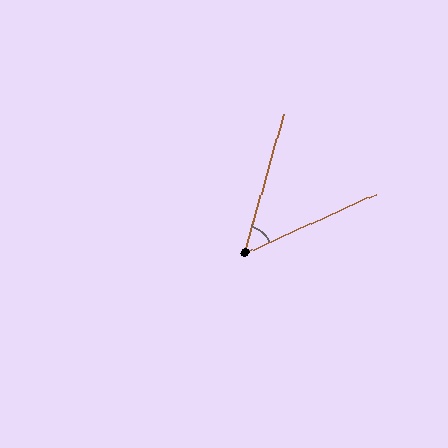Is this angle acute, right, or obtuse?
It is acute.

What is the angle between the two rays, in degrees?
Approximately 50 degrees.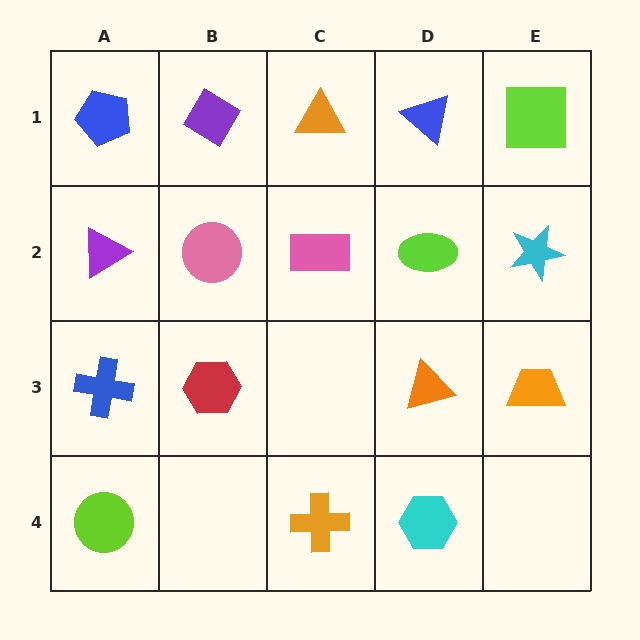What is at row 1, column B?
A purple diamond.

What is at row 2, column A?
A purple triangle.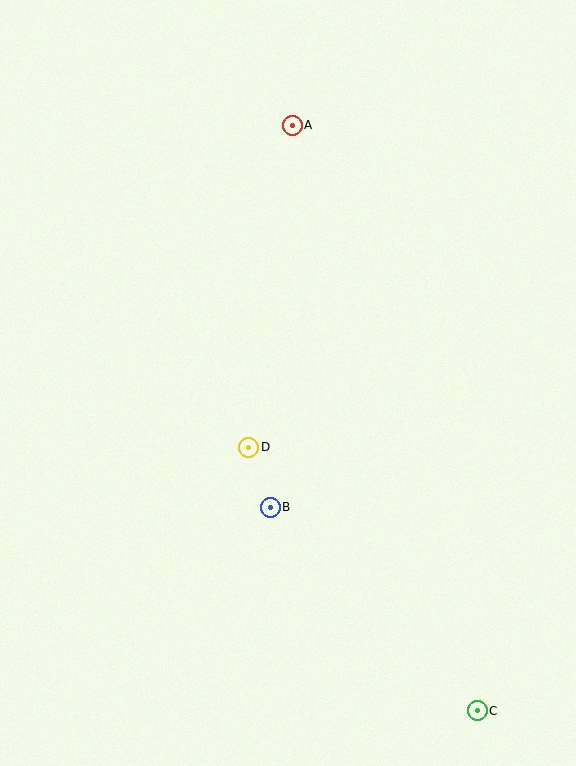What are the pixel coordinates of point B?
Point B is at (270, 507).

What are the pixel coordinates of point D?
Point D is at (249, 447).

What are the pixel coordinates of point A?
Point A is at (292, 125).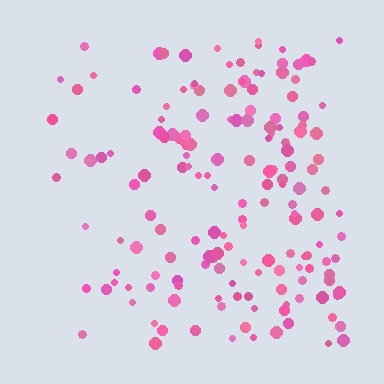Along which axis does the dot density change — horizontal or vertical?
Horizontal.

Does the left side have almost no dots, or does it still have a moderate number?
Still a moderate number, just noticeably fewer than the right.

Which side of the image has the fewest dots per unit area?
The left.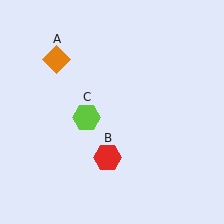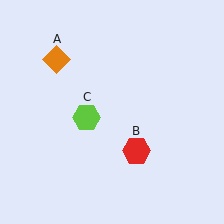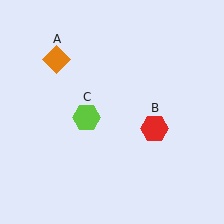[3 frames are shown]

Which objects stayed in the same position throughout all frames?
Orange diamond (object A) and lime hexagon (object C) remained stationary.